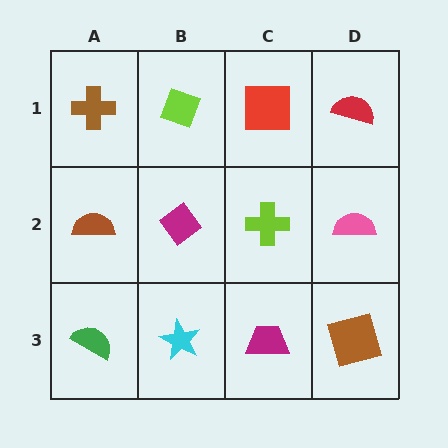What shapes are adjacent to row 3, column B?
A magenta diamond (row 2, column B), a green semicircle (row 3, column A), a magenta trapezoid (row 3, column C).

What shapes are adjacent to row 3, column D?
A pink semicircle (row 2, column D), a magenta trapezoid (row 3, column C).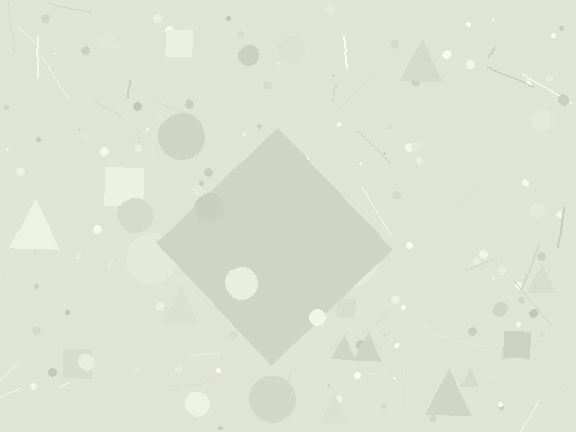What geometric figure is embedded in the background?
A diamond is embedded in the background.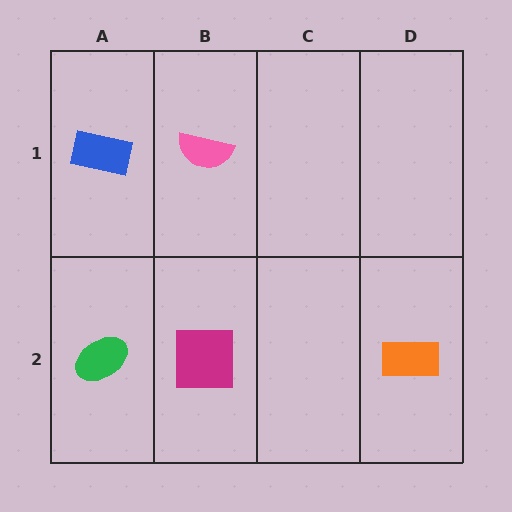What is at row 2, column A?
A green ellipse.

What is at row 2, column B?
A magenta square.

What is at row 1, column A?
A blue rectangle.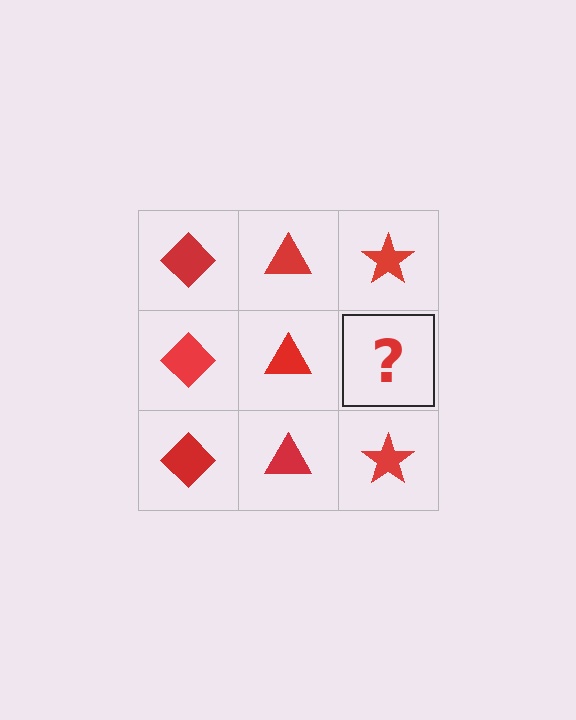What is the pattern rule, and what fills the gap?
The rule is that each column has a consistent shape. The gap should be filled with a red star.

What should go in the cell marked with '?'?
The missing cell should contain a red star.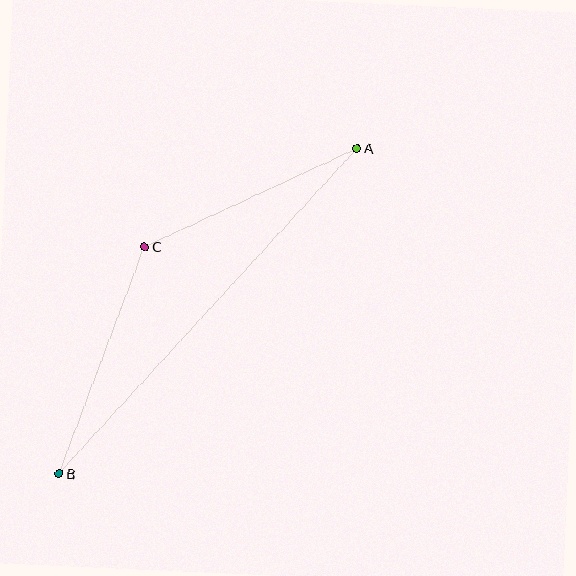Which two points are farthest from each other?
Points A and B are farthest from each other.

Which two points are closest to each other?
Points A and C are closest to each other.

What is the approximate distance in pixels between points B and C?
The distance between B and C is approximately 243 pixels.